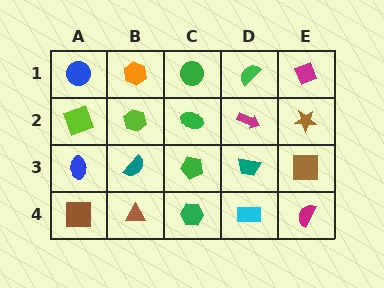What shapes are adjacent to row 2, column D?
A green semicircle (row 1, column D), a teal trapezoid (row 3, column D), a green ellipse (row 2, column C), a brown star (row 2, column E).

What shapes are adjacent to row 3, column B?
A lime hexagon (row 2, column B), a brown triangle (row 4, column B), a blue ellipse (row 3, column A), a green pentagon (row 3, column C).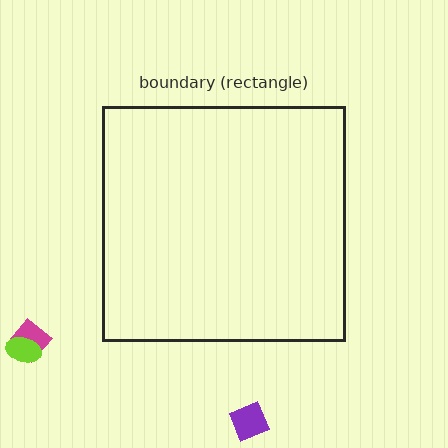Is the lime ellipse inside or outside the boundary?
Outside.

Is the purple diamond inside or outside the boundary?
Outside.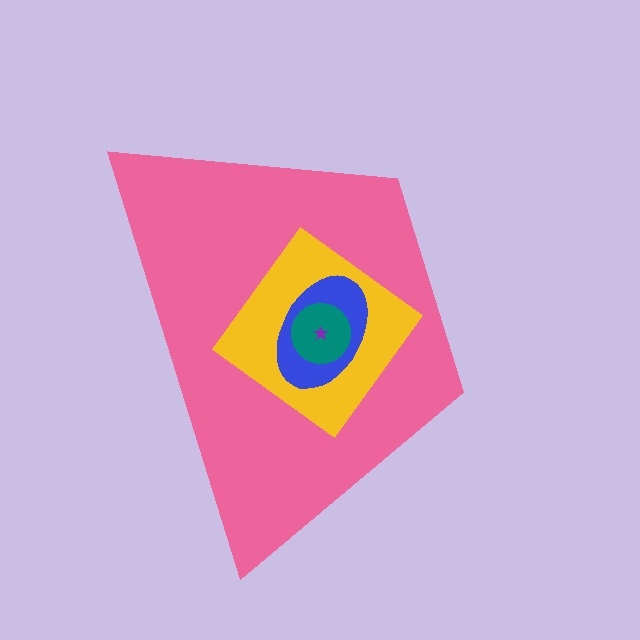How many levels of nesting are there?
5.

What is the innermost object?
The purple star.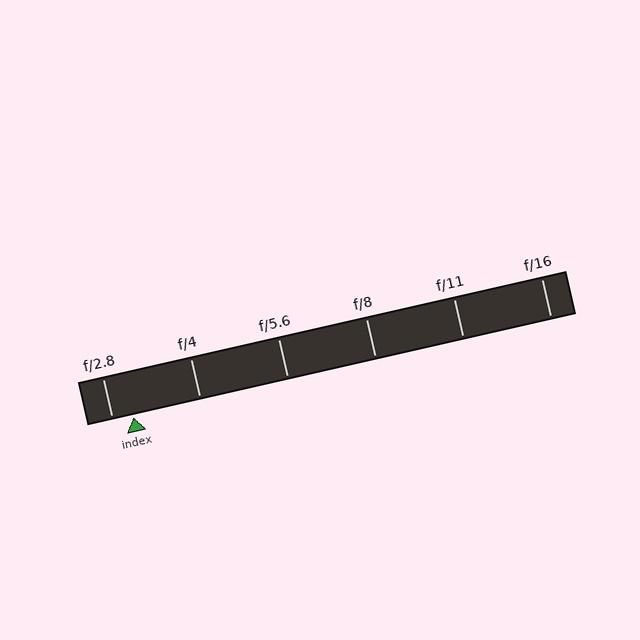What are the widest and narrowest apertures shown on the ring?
The widest aperture shown is f/2.8 and the narrowest is f/16.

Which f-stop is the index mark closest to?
The index mark is closest to f/2.8.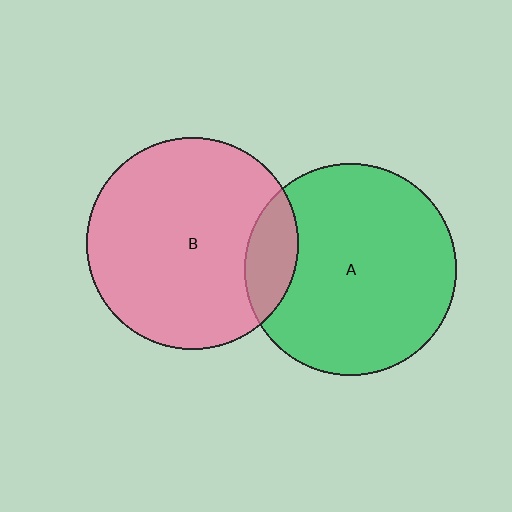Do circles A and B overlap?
Yes.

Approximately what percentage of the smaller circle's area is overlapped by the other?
Approximately 15%.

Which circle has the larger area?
Circle A (green).